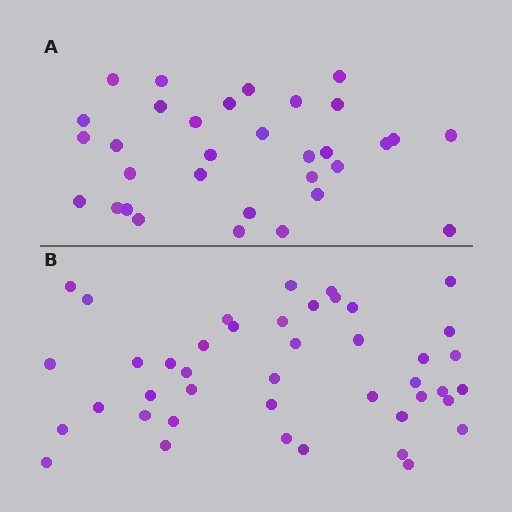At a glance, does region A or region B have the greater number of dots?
Region B (the bottom region) has more dots.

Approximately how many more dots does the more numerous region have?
Region B has roughly 12 or so more dots than region A.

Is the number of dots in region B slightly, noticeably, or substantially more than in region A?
Region B has noticeably more, but not dramatically so. The ratio is roughly 1.3 to 1.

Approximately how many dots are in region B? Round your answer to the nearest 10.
About 40 dots. (The exact count is 43, which rounds to 40.)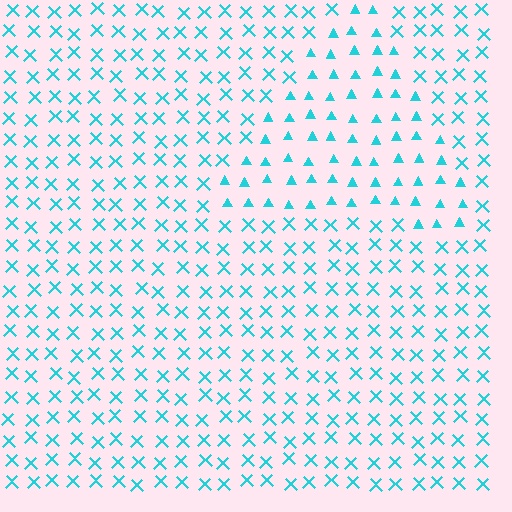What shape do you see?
I see a triangle.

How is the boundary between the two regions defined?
The boundary is defined by a change in element shape: triangles inside vs. X marks outside. All elements share the same color and spacing.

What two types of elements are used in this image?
The image uses triangles inside the triangle region and X marks outside it.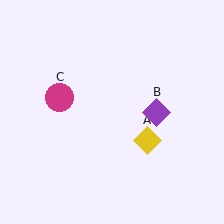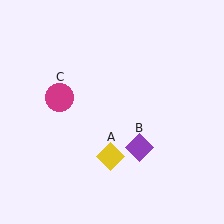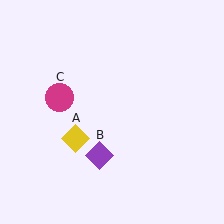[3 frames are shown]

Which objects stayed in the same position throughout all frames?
Magenta circle (object C) remained stationary.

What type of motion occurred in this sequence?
The yellow diamond (object A), purple diamond (object B) rotated clockwise around the center of the scene.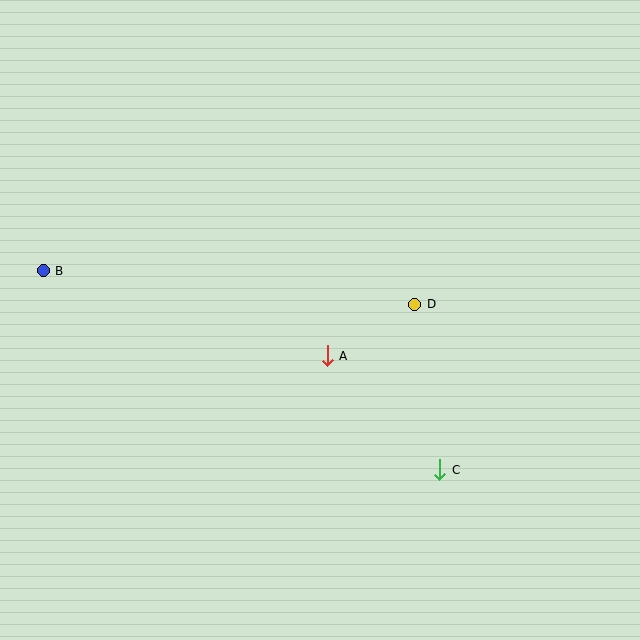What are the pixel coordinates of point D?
Point D is at (415, 304).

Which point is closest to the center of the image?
Point A at (327, 356) is closest to the center.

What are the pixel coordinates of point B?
Point B is at (43, 271).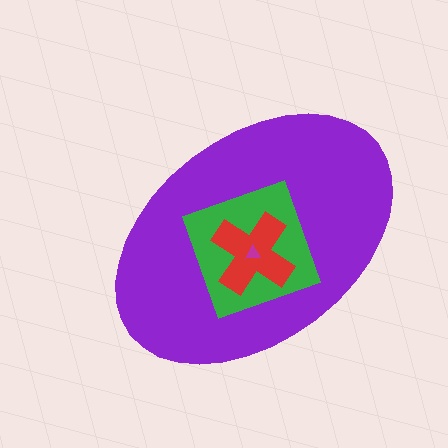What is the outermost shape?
The purple ellipse.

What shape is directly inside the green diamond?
The red cross.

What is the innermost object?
The magenta triangle.